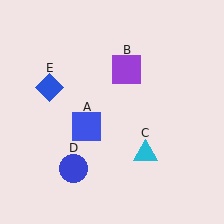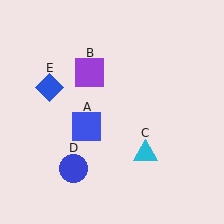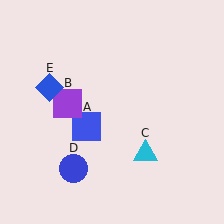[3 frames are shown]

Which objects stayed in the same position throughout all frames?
Blue square (object A) and cyan triangle (object C) and blue circle (object D) and blue diamond (object E) remained stationary.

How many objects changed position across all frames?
1 object changed position: purple square (object B).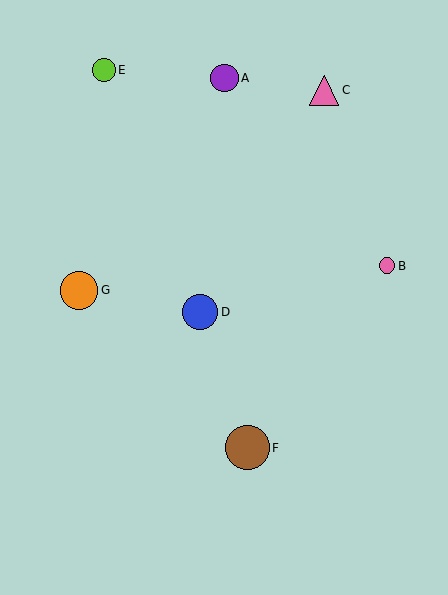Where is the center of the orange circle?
The center of the orange circle is at (79, 290).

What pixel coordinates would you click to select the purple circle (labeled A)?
Click at (224, 78) to select the purple circle A.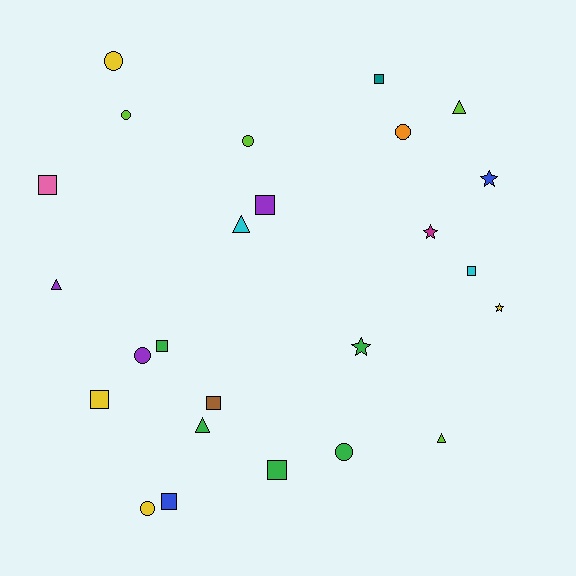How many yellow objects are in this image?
There are 4 yellow objects.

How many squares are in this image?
There are 9 squares.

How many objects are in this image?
There are 25 objects.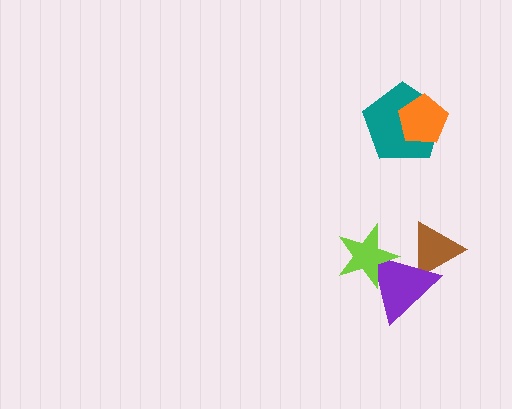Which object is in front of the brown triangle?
The purple triangle is in front of the brown triangle.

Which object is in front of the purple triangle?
The lime star is in front of the purple triangle.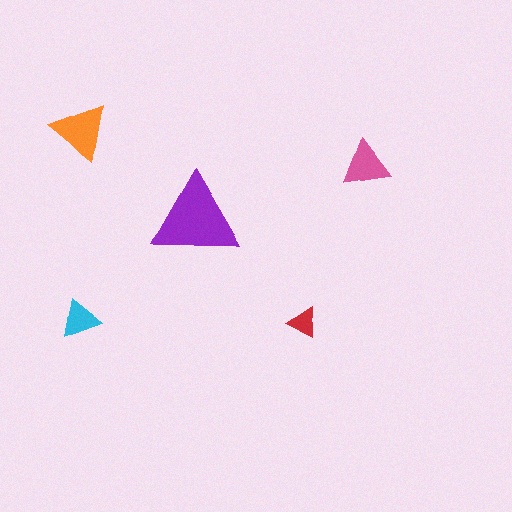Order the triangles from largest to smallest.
the purple one, the orange one, the pink one, the cyan one, the red one.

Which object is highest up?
The orange triangle is topmost.